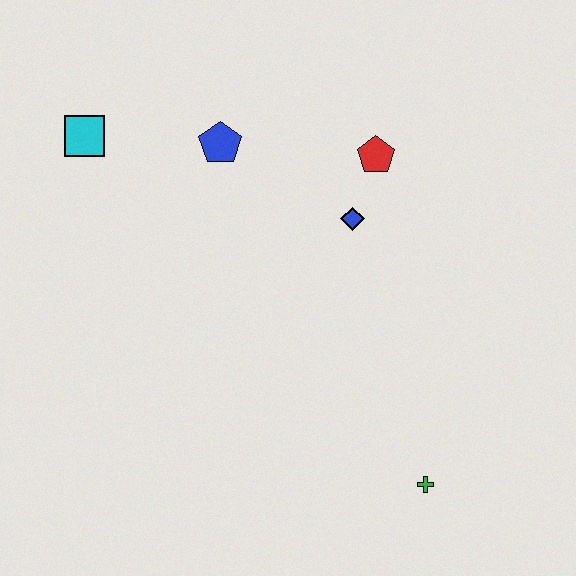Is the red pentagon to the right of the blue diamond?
Yes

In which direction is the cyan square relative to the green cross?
The cyan square is above the green cross.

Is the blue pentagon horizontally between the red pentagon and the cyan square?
Yes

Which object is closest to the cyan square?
The blue pentagon is closest to the cyan square.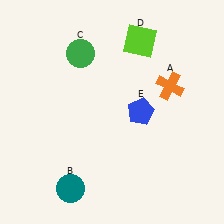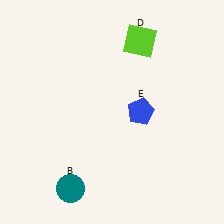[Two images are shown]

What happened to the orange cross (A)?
The orange cross (A) was removed in Image 2. It was in the top-right area of Image 1.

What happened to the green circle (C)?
The green circle (C) was removed in Image 2. It was in the top-left area of Image 1.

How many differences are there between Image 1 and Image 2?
There are 2 differences between the two images.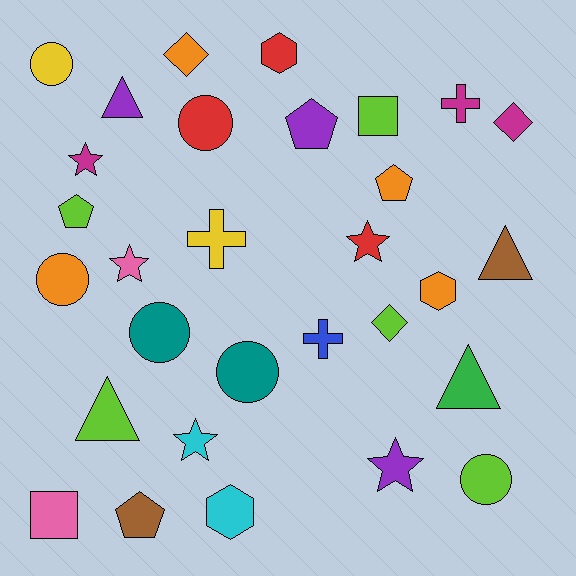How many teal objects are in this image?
There are 2 teal objects.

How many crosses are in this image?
There are 3 crosses.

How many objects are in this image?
There are 30 objects.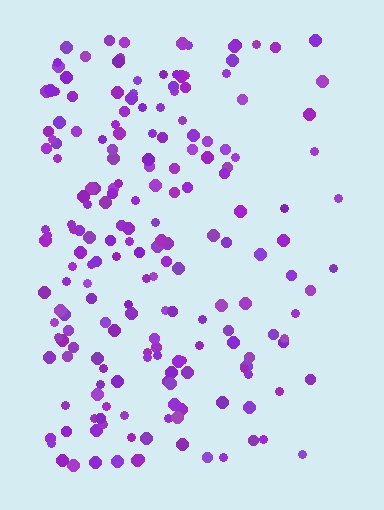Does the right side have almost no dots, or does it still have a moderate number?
Still a moderate number, just noticeably fewer than the left.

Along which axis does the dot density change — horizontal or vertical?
Horizontal.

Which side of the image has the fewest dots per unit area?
The right.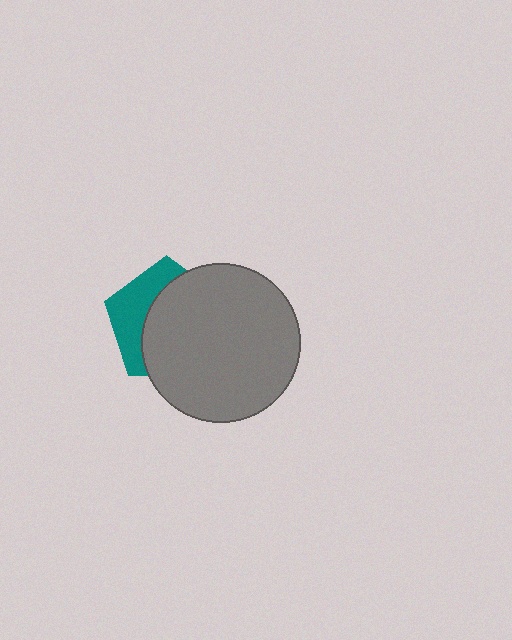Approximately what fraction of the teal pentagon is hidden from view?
Roughly 65% of the teal pentagon is hidden behind the gray circle.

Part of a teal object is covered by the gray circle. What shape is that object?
It is a pentagon.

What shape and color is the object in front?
The object in front is a gray circle.